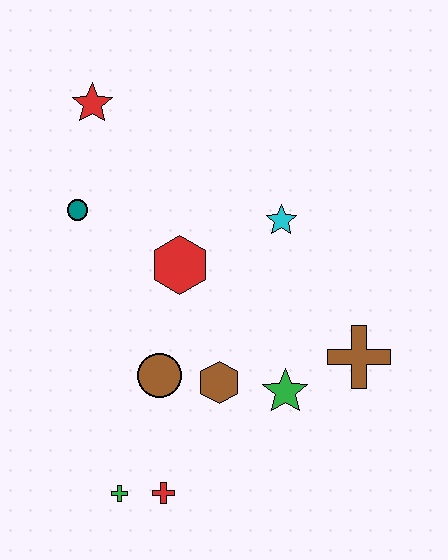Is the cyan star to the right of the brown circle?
Yes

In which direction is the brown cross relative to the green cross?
The brown cross is to the right of the green cross.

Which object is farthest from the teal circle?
The brown cross is farthest from the teal circle.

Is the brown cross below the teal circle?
Yes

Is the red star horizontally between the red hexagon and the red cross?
No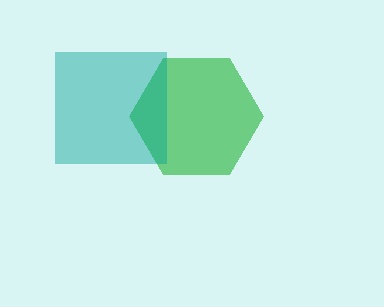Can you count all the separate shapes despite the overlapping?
Yes, there are 2 separate shapes.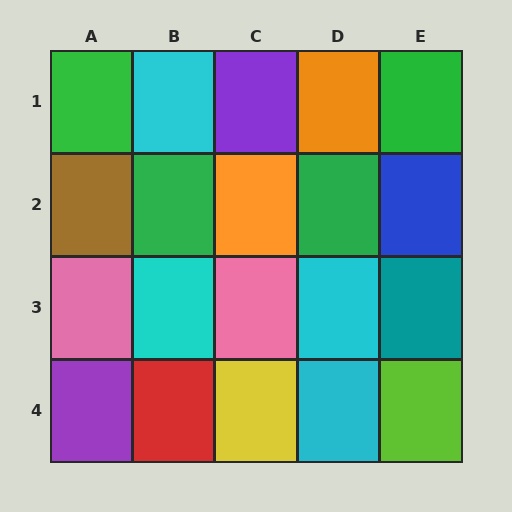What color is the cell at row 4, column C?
Yellow.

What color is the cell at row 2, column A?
Brown.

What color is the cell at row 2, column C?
Orange.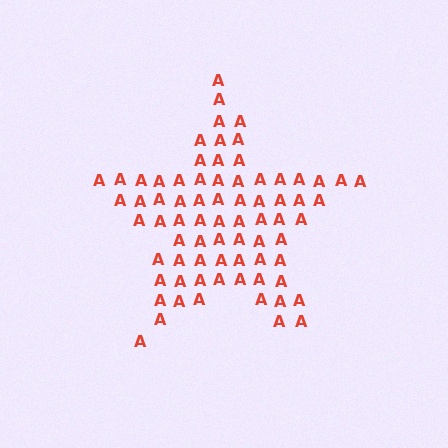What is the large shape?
The large shape is a star.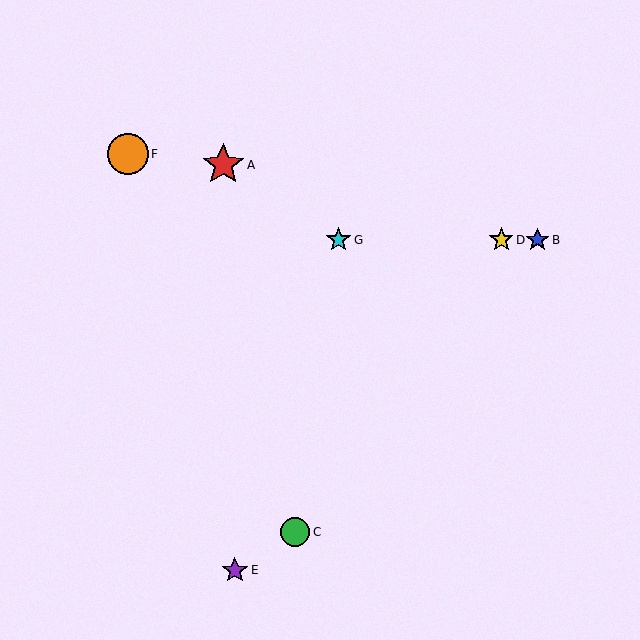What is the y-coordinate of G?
Object G is at y≈240.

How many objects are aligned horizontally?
3 objects (B, D, G) are aligned horizontally.